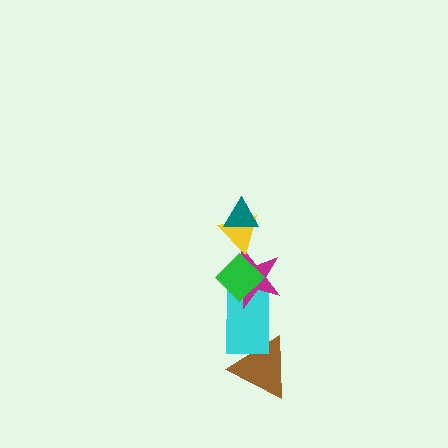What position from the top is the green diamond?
The green diamond is 3rd from the top.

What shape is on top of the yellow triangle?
The teal triangle is on top of the yellow triangle.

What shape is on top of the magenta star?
The green diamond is on top of the magenta star.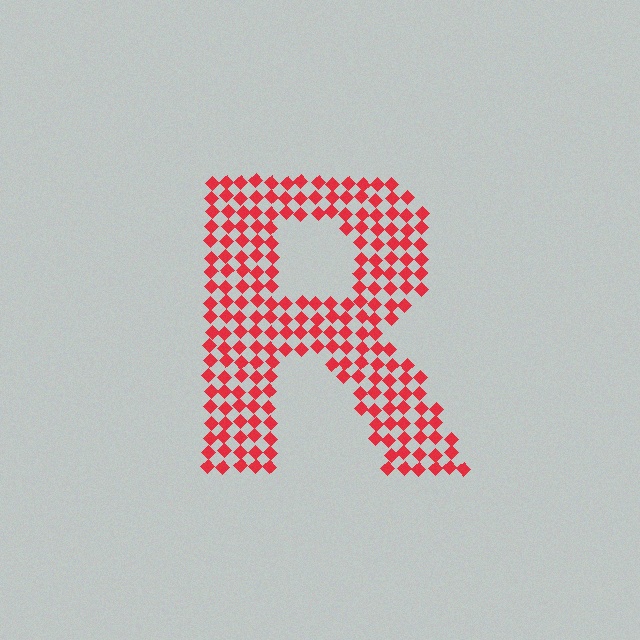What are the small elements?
The small elements are diamonds.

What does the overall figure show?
The overall figure shows the letter R.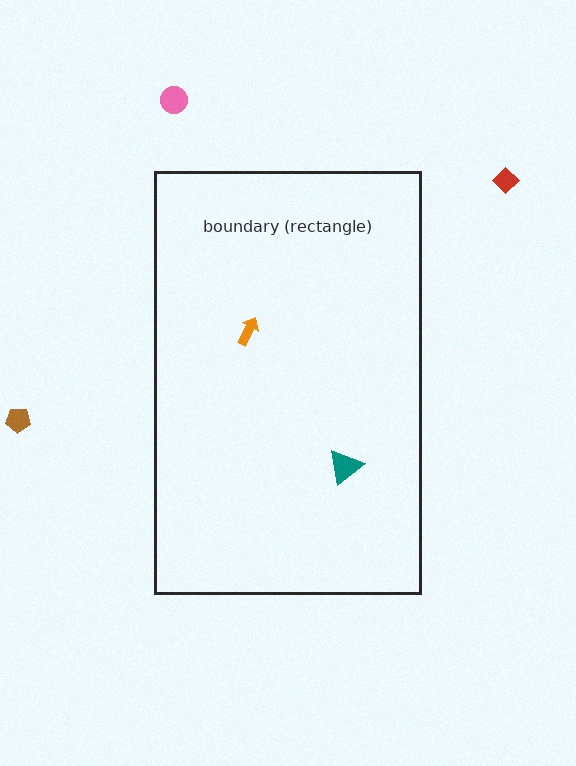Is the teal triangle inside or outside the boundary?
Inside.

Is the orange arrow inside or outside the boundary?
Inside.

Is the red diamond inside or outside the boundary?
Outside.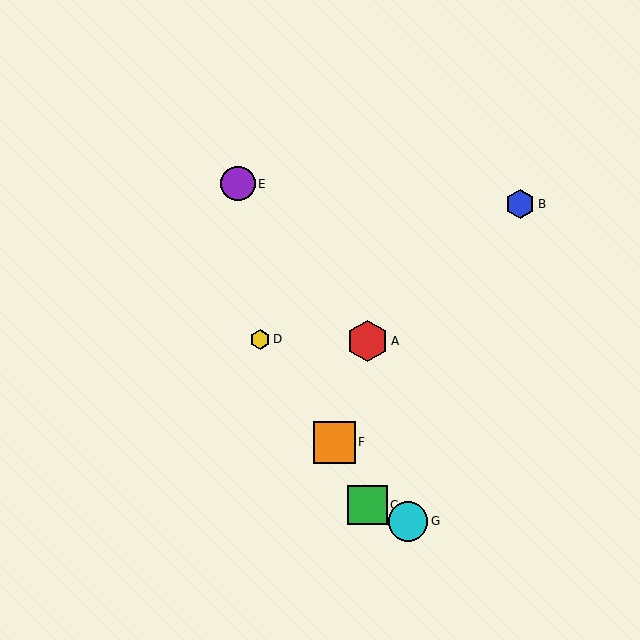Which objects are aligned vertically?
Objects A, C are aligned vertically.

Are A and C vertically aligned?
Yes, both are at x≈367.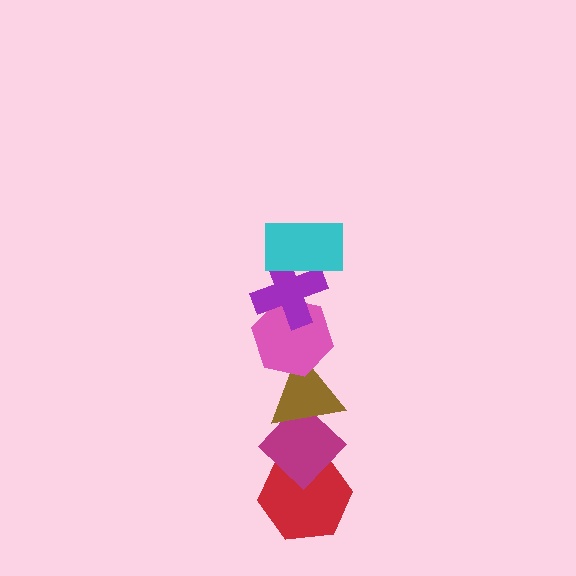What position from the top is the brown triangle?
The brown triangle is 4th from the top.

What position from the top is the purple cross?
The purple cross is 2nd from the top.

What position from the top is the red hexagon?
The red hexagon is 6th from the top.